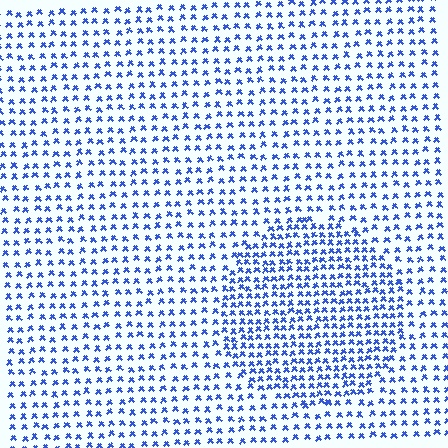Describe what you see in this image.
The image contains small blue elements arranged at two different densities. A circle-shaped region is visible where the elements are more densely packed than the surrounding area.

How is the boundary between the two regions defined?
The boundary is defined by a change in element density (approximately 1.7x ratio). All elements are the same color, size, and shape.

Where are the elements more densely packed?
The elements are more densely packed inside the circle boundary.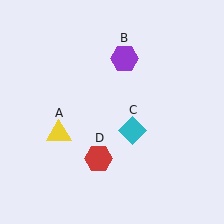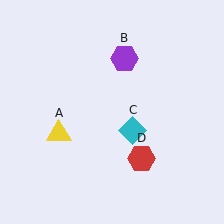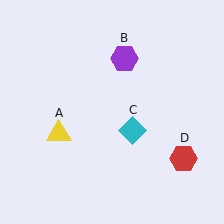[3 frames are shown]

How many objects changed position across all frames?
1 object changed position: red hexagon (object D).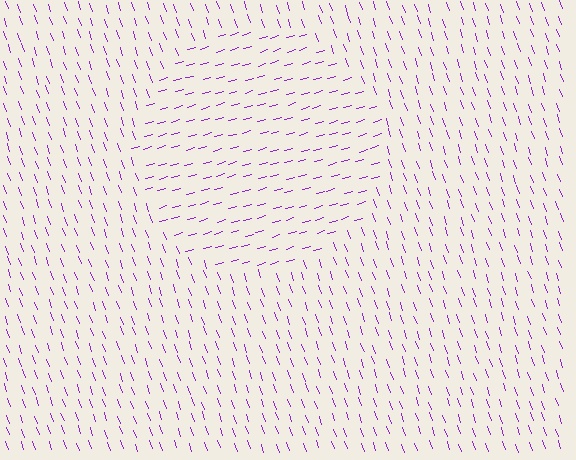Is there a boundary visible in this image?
Yes, there is a texture boundary formed by a change in line orientation.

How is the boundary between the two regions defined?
The boundary is defined purely by a change in line orientation (approximately 87 degrees difference). All lines are the same color and thickness.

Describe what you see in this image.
The image is filled with small purple line segments. A circle region in the image has lines oriented differently from the surrounding lines, creating a visible texture boundary.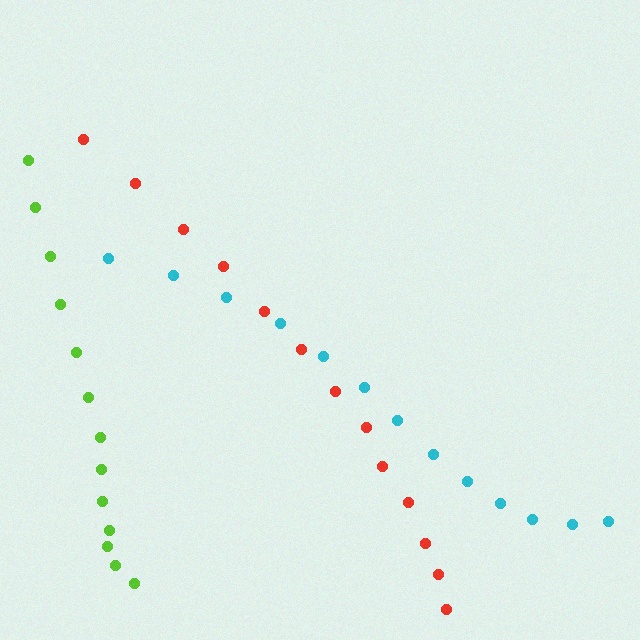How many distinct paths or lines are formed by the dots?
There are 3 distinct paths.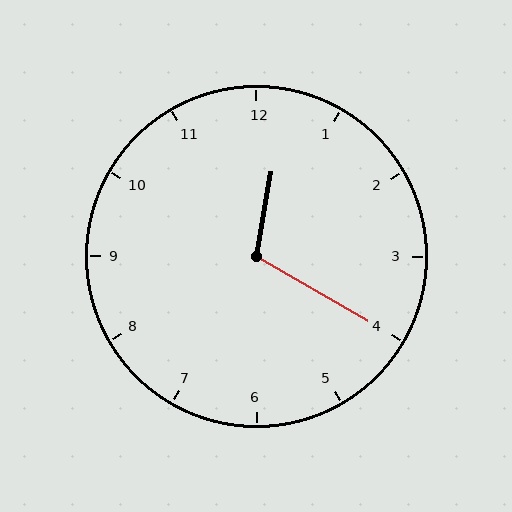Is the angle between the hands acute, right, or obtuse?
It is obtuse.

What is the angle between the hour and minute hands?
Approximately 110 degrees.